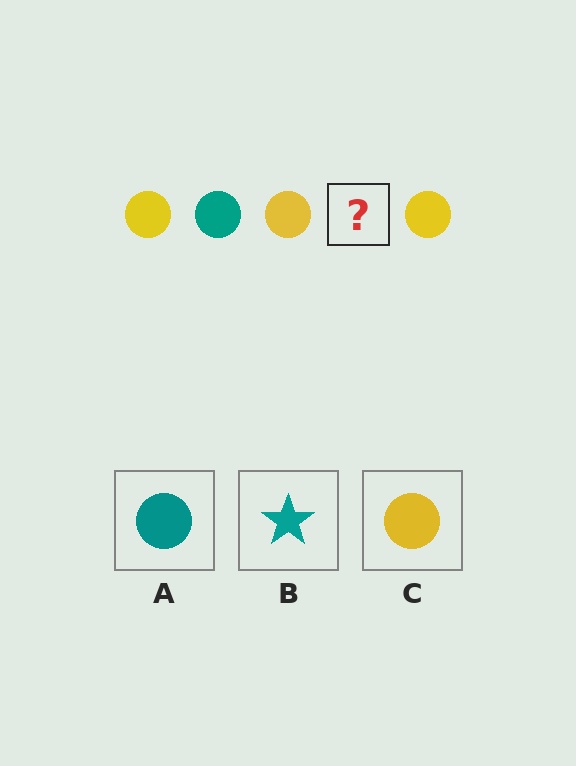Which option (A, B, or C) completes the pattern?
A.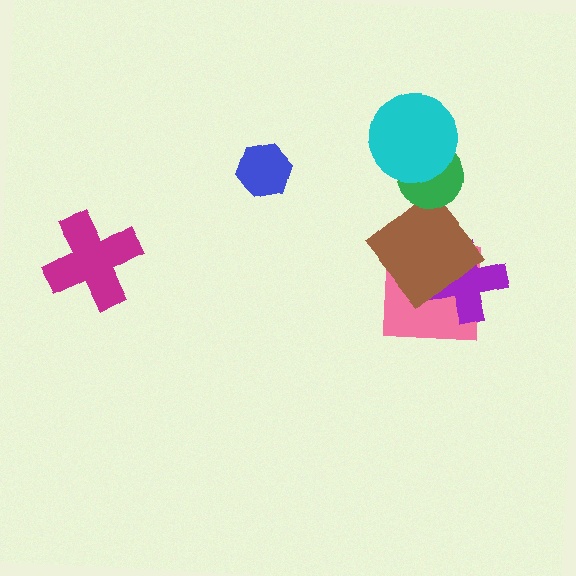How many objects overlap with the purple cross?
2 objects overlap with the purple cross.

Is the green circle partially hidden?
Yes, it is partially covered by another shape.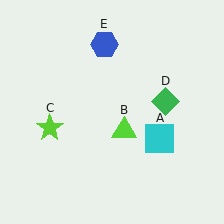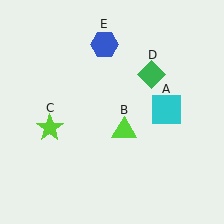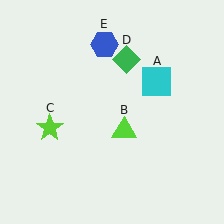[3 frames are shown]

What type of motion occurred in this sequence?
The cyan square (object A), green diamond (object D) rotated counterclockwise around the center of the scene.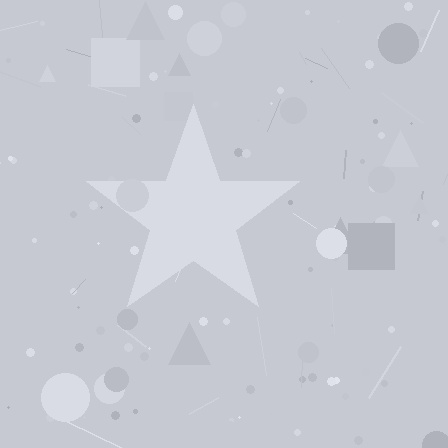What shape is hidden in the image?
A star is hidden in the image.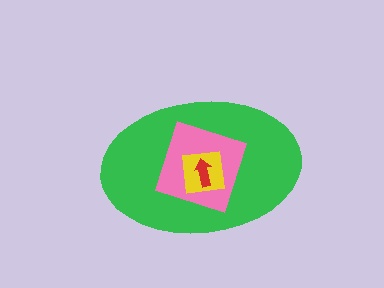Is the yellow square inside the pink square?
Yes.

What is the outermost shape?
The green ellipse.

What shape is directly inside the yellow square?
The red arrow.